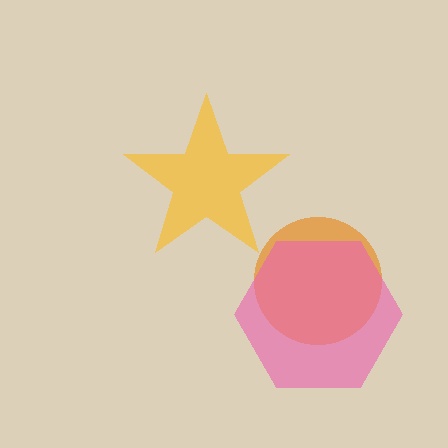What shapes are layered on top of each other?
The layered shapes are: an orange circle, a pink hexagon, a yellow star.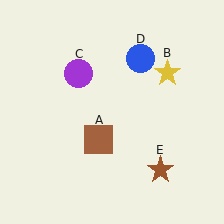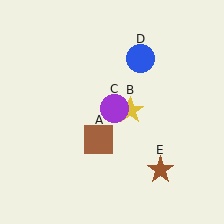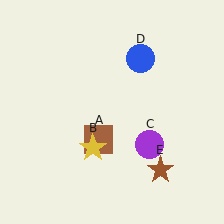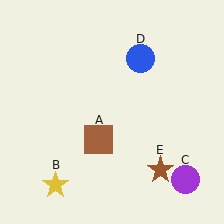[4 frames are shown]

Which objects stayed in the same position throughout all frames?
Brown square (object A) and blue circle (object D) and brown star (object E) remained stationary.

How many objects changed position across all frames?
2 objects changed position: yellow star (object B), purple circle (object C).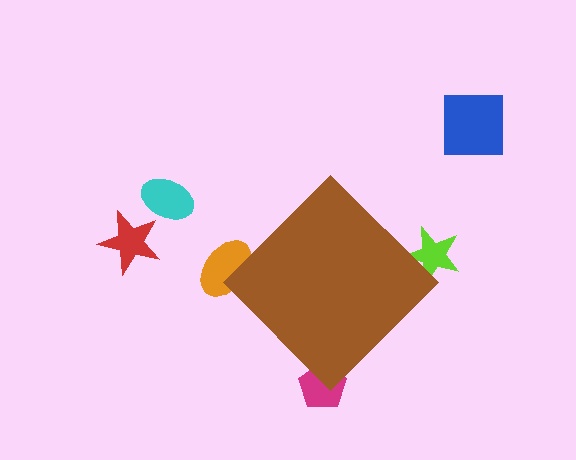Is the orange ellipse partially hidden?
Yes, the orange ellipse is partially hidden behind the brown diamond.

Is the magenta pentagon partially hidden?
Yes, the magenta pentagon is partially hidden behind the brown diamond.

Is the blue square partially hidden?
No, the blue square is fully visible.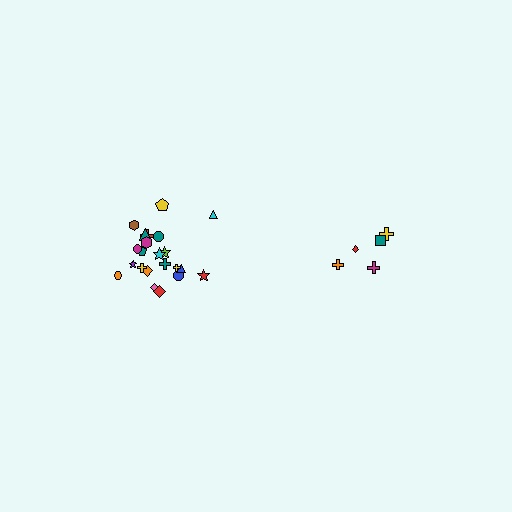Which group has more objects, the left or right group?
The left group.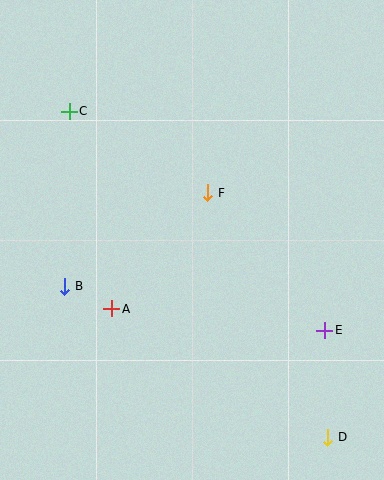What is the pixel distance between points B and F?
The distance between B and F is 171 pixels.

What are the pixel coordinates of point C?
Point C is at (69, 111).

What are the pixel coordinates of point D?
Point D is at (328, 437).